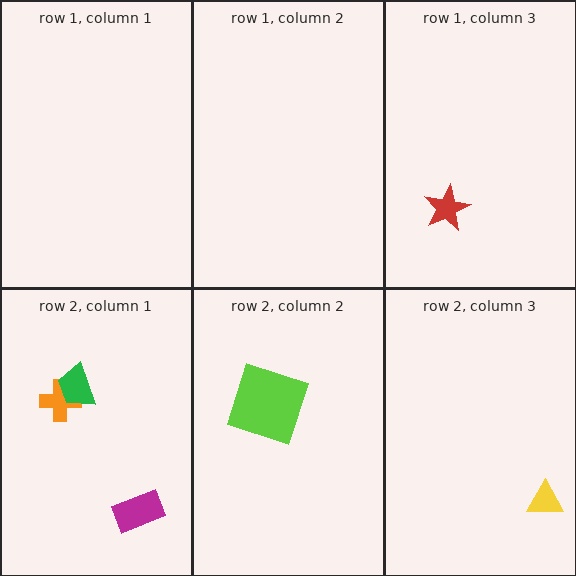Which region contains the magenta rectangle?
The row 2, column 1 region.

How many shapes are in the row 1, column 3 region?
1.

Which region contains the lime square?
The row 2, column 2 region.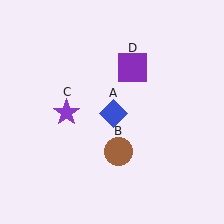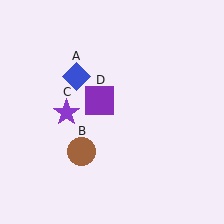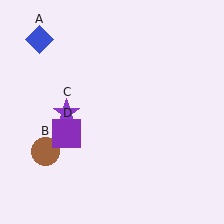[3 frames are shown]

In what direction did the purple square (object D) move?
The purple square (object D) moved down and to the left.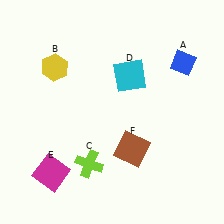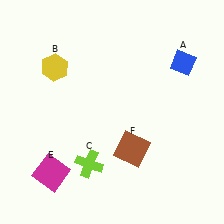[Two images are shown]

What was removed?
The cyan square (D) was removed in Image 2.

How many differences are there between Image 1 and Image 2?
There is 1 difference between the two images.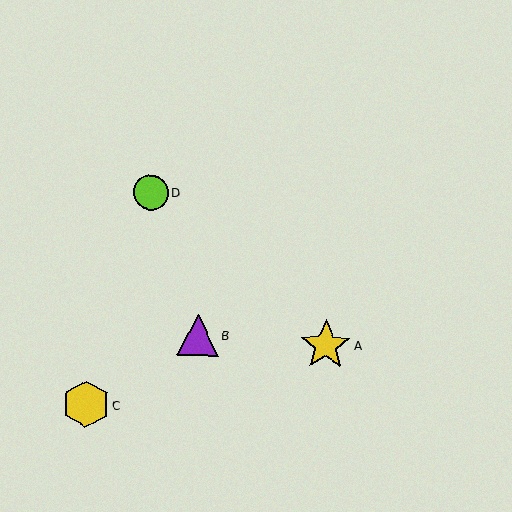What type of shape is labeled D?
Shape D is a lime circle.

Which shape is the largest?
The yellow star (labeled A) is the largest.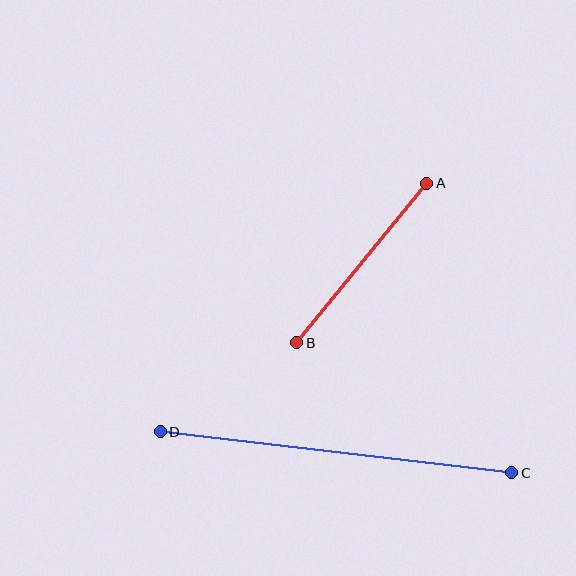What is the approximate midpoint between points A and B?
The midpoint is at approximately (362, 263) pixels.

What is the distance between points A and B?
The distance is approximately 206 pixels.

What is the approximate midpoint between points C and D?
The midpoint is at approximately (336, 452) pixels.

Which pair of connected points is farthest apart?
Points C and D are farthest apart.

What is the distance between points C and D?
The distance is approximately 354 pixels.